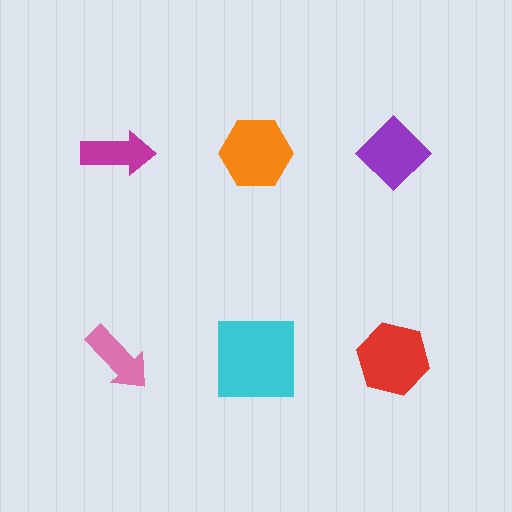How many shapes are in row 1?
3 shapes.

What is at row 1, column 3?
A purple diamond.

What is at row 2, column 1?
A pink arrow.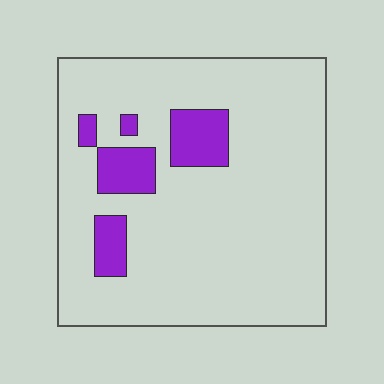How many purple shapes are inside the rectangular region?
5.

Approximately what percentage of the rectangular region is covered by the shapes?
Approximately 15%.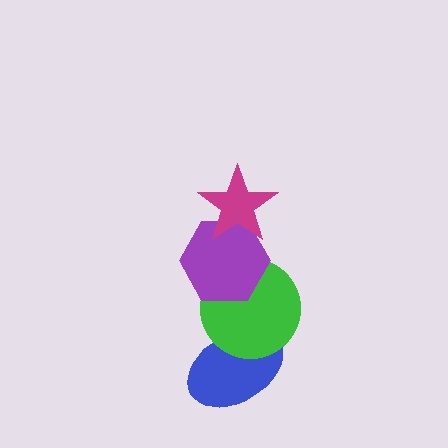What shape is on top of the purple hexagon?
The magenta star is on top of the purple hexagon.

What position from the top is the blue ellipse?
The blue ellipse is 4th from the top.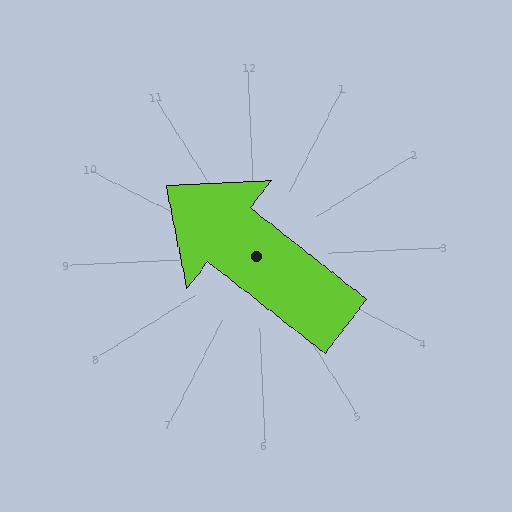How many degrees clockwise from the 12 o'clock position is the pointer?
Approximately 311 degrees.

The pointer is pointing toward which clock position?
Roughly 10 o'clock.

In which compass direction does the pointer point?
Northwest.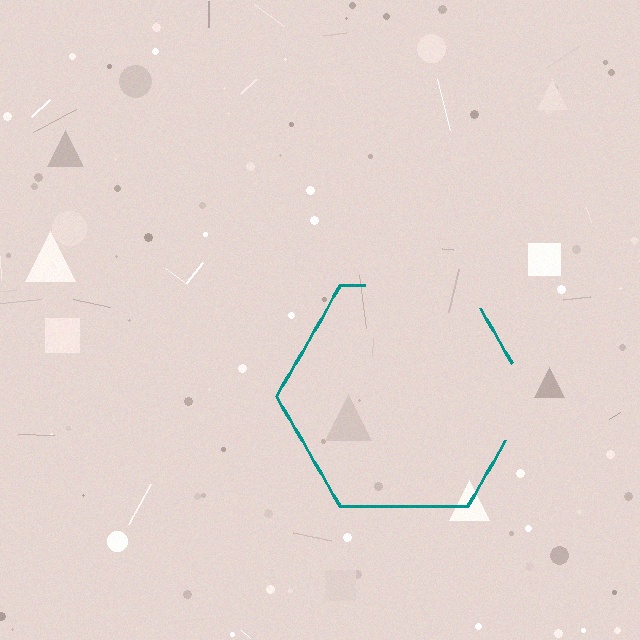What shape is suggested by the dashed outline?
The dashed outline suggests a hexagon.